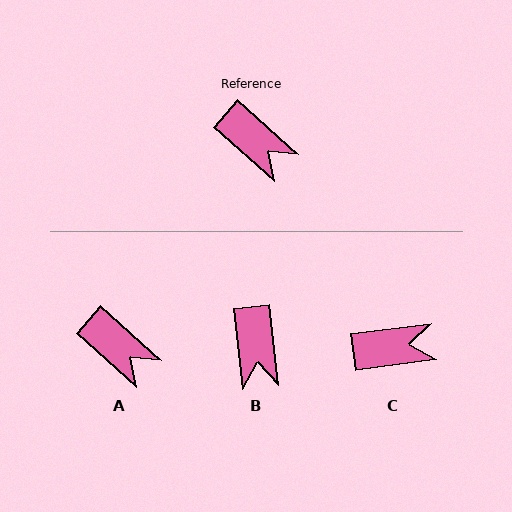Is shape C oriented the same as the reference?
No, it is off by about 50 degrees.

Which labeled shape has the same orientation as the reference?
A.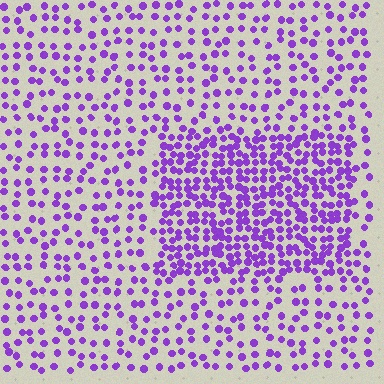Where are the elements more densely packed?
The elements are more densely packed inside the rectangle boundary.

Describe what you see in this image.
The image contains small purple elements arranged at two different densities. A rectangle-shaped region is visible where the elements are more densely packed than the surrounding area.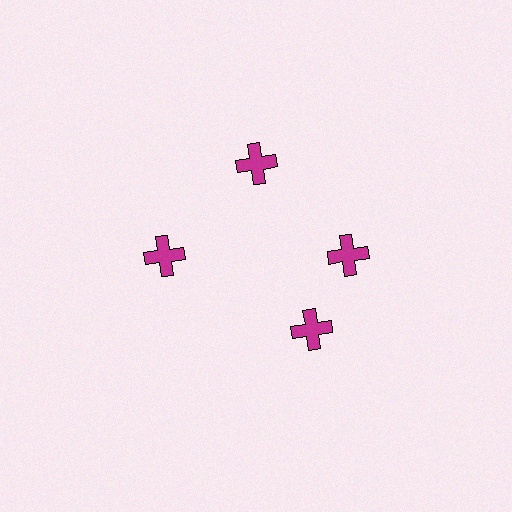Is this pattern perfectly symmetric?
No. The 4 magenta crosses are arranged in a ring, but one element near the 6 o'clock position is rotated out of alignment along the ring, breaking the 4-fold rotational symmetry.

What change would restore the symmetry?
The symmetry would be restored by rotating it back into even spacing with its neighbors so that all 4 crosses sit at equal angles and equal distance from the center.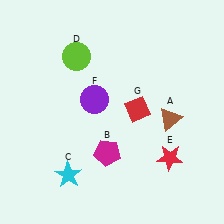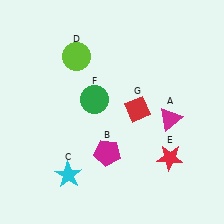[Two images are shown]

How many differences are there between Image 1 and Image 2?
There are 2 differences between the two images.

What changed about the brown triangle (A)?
In Image 1, A is brown. In Image 2, it changed to magenta.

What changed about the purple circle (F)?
In Image 1, F is purple. In Image 2, it changed to green.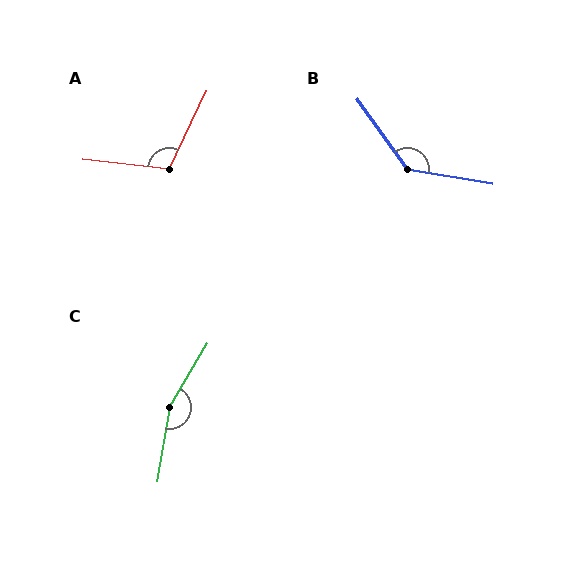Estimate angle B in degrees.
Approximately 135 degrees.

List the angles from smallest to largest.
A (110°), B (135°), C (158°).